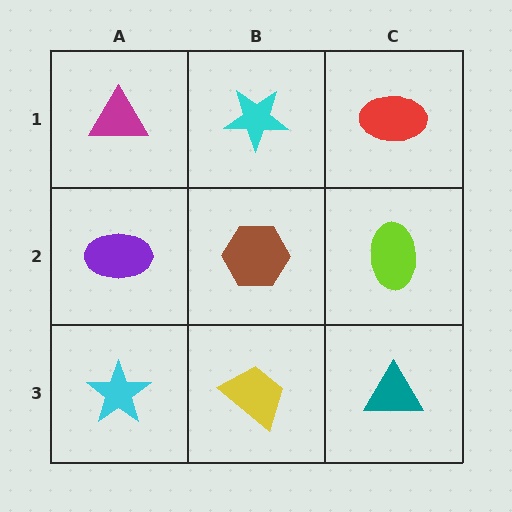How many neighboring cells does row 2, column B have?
4.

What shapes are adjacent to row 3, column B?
A brown hexagon (row 2, column B), a cyan star (row 3, column A), a teal triangle (row 3, column C).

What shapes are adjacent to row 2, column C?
A red ellipse (row 1, column C), a teal triangle (row 3, column C), a brown hexagon (row 2, column B).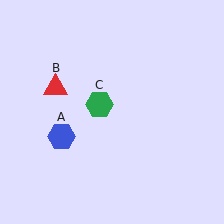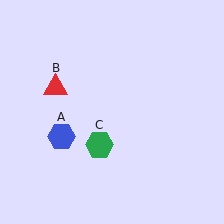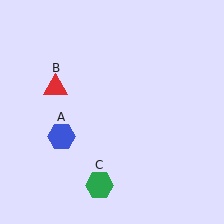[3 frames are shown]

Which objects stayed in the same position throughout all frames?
Blue hexagon (object A) and red triangle (object B) remained stationary.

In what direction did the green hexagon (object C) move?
The green hexagon (object C) moved down.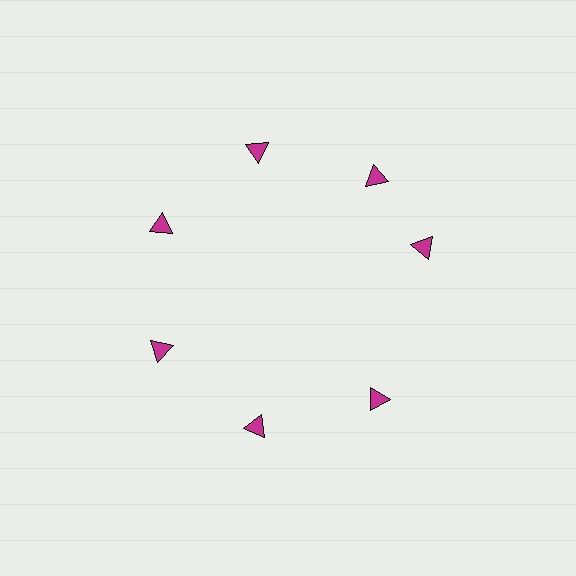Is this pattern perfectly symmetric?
No. The 7 magenta triangles are arranged in a ring, but one element near the 3 o'clock position is rotated out of alignment along the ring, breaking the 7-fold rotational symmetry.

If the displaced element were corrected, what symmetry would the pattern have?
It would have 7-fold rotational symmetry — the pattern would map onto itself every 51 degrees.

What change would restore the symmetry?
The symmetry would be restored by rotating it back into even spacing with its neighbors so that all 7 triangles sit at equal angles and equal distance from the center.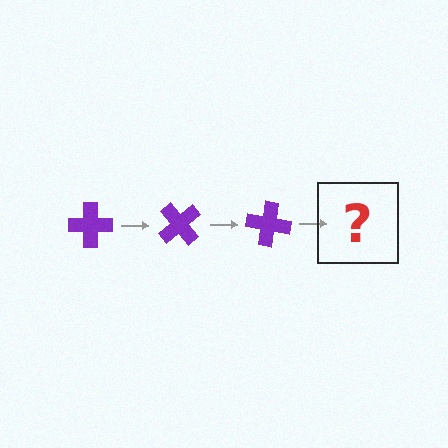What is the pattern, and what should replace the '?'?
The pattern is that the cross rotates 50 degrees each step. The '?' should be a purple cross rotated 150 degrees.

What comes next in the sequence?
The next element should be a purple cross rotated 150 degrees.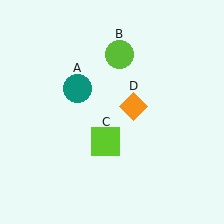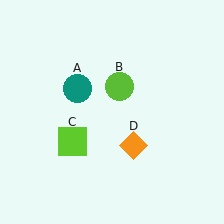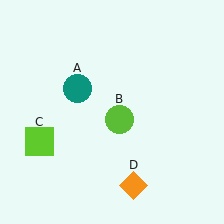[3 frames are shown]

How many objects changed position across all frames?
3 objects changed position: lime circle (object B), lime square (object C), orange diamond (object D).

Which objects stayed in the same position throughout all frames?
Teal circle (object A) remained stationary.